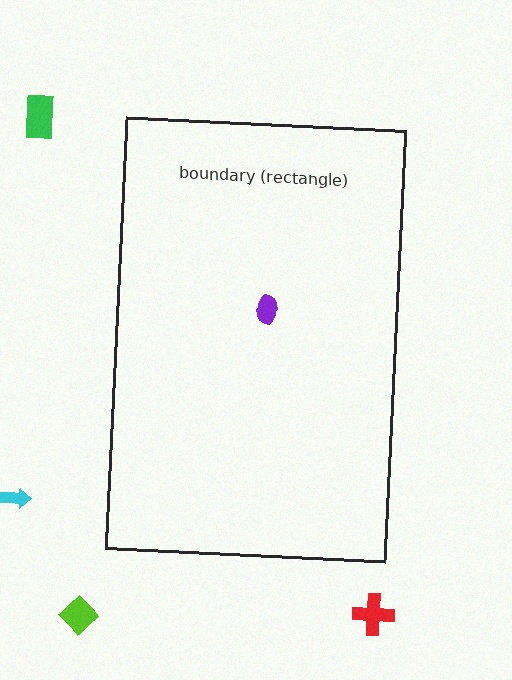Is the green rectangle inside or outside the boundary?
Outside.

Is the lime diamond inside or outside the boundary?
Outside.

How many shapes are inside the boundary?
1 inside, 4 outside.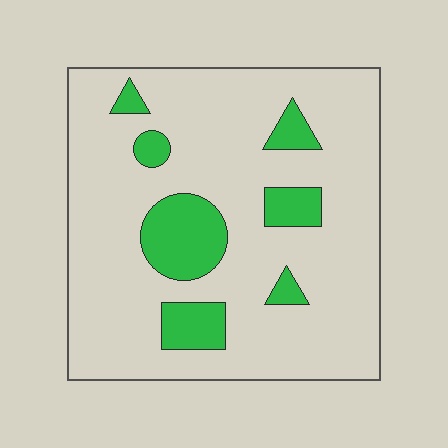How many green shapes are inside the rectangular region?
7.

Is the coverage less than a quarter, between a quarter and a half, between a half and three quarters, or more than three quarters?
Less than a quarter.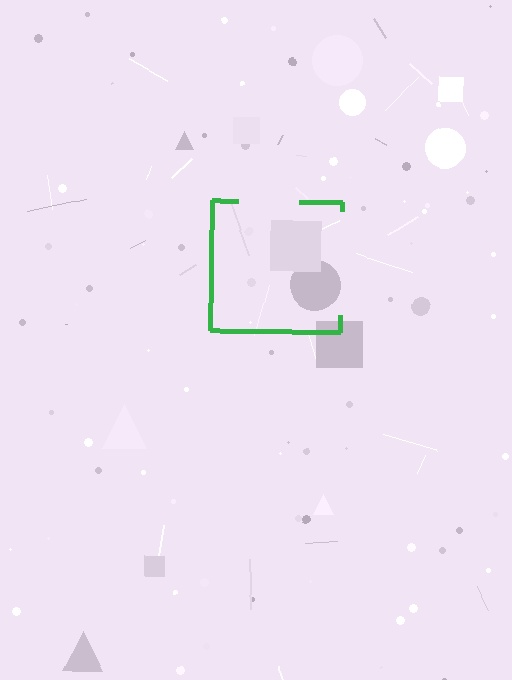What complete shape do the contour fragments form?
The contour fragments form a square.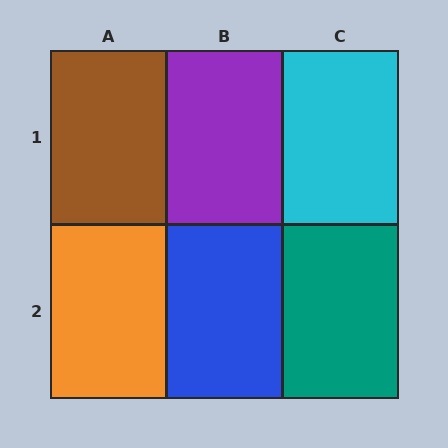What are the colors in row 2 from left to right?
Orange, blue, teal.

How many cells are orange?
1 cell is orange.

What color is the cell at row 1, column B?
Purple.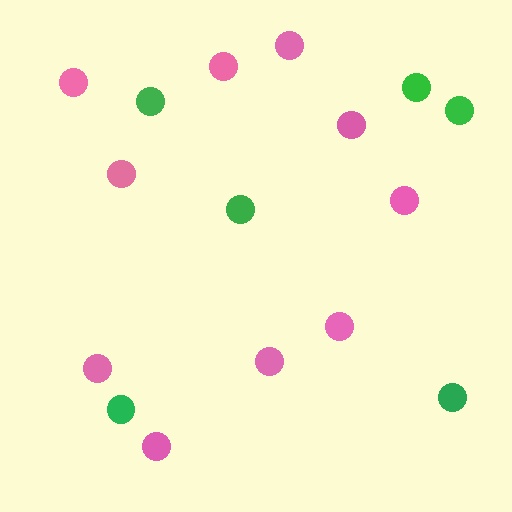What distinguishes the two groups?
There are 2 groups: one group of pink circles (10) and one group of green circles (6).